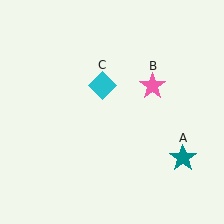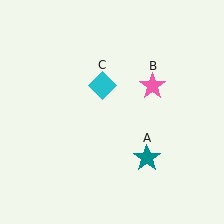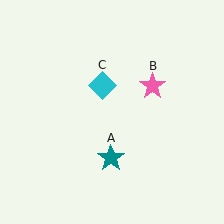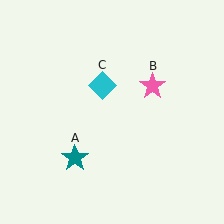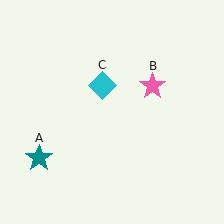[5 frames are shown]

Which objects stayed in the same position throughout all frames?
Pink star (object B) and cyan diamond (object C) remained stationary.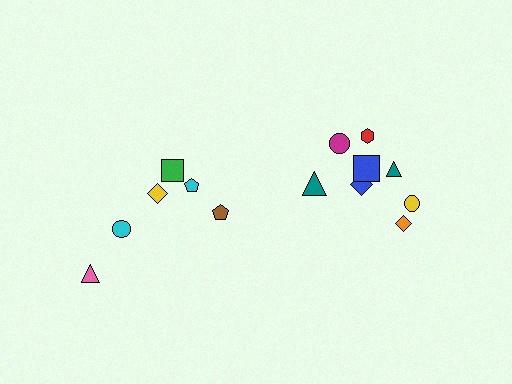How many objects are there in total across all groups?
There are 14 objects.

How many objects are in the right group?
There are 8 objects.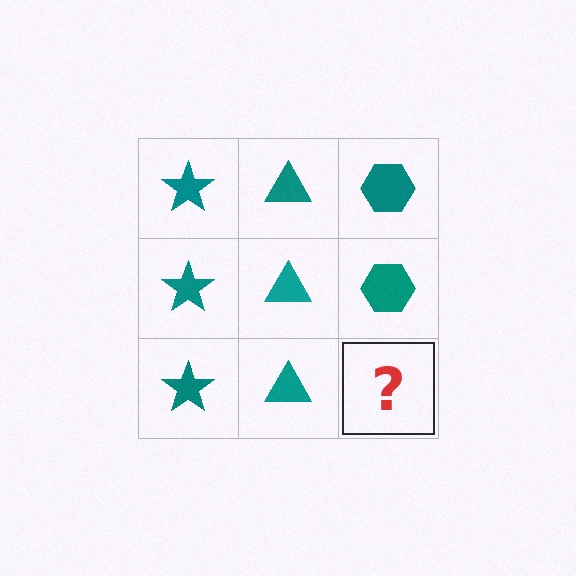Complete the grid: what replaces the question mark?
The question mark should be replaced with a teal hexagon.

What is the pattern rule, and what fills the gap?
The rule is that each column has a consistent shape. The gap should be filled with a teal hexagon.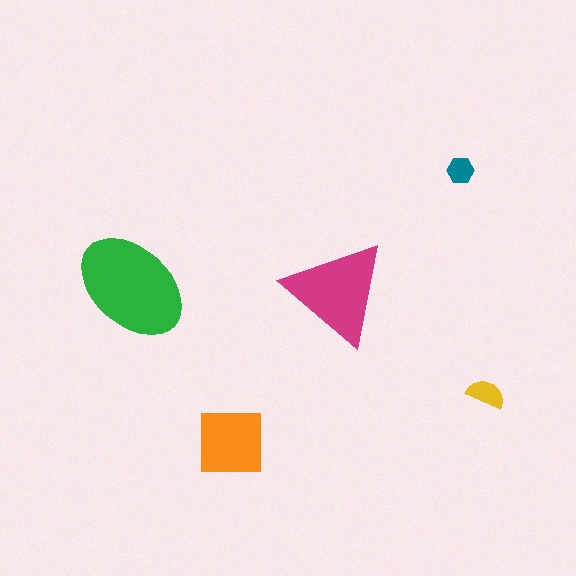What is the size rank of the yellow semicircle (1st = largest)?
4th.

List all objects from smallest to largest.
The teal hexagon, the yellow semicircle, the orange square, the magenta triangle, the green ellipse.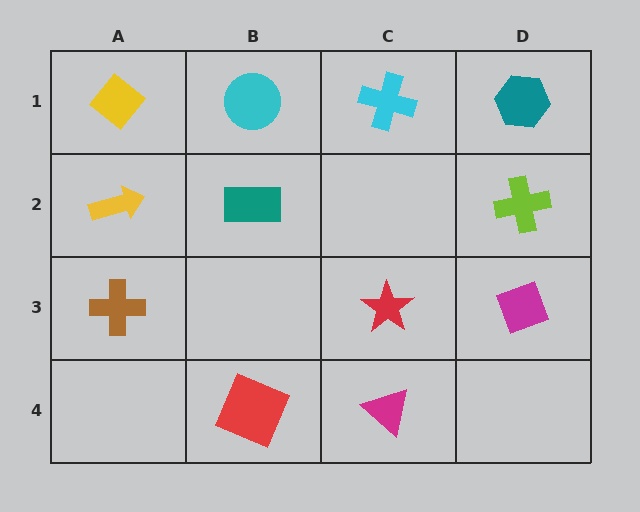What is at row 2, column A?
A yellow arrow.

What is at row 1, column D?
A teal hexagon.